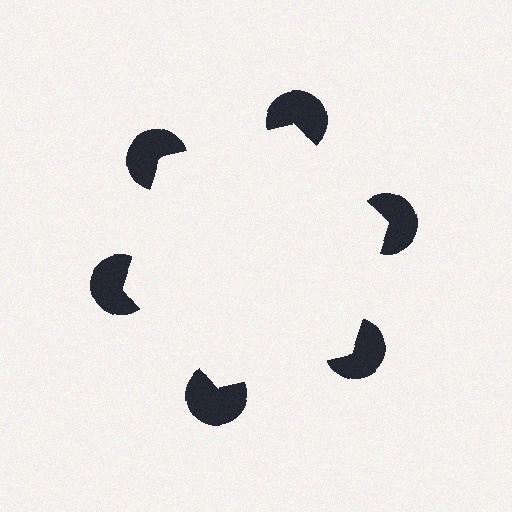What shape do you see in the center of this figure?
An illusory hexagon — its edges are inferred from the aligned wedge cuts in the pac-man discs, not physically drawn.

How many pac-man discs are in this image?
There are 6 — one at each vertex of the illusory hexagon.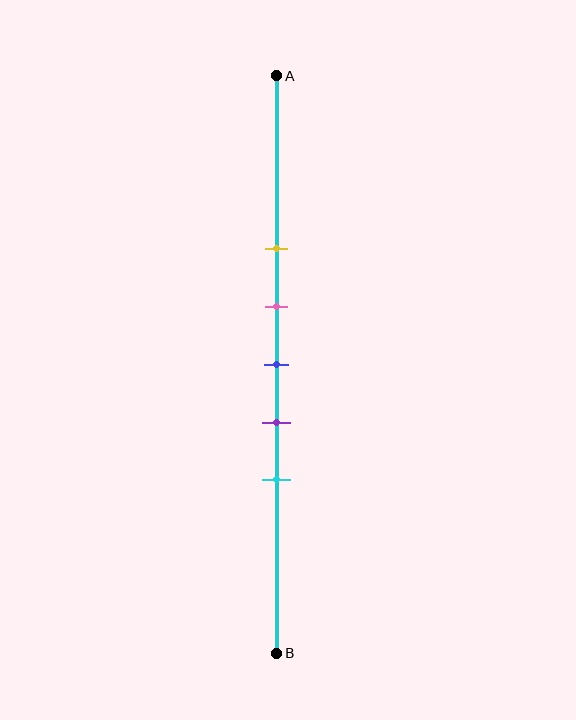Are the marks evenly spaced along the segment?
Yes, the marks are approximately evenly spaced.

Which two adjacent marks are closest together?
The pink and blue marks are the closest adjacent pair.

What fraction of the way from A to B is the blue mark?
The blue mark is approximately 50% (0.5) of the way from A to B.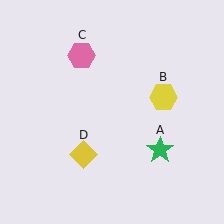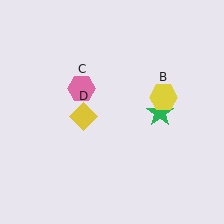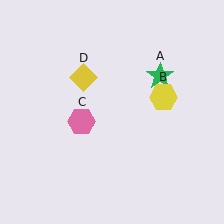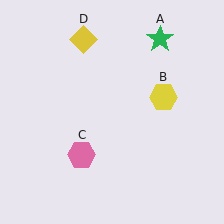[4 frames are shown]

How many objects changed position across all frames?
3 objects changed position: green star (object A), pink hexagon (object C), yellow diamond (object D).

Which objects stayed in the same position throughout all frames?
Yellow hexagon (object B) remained stationary.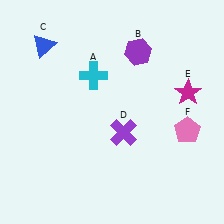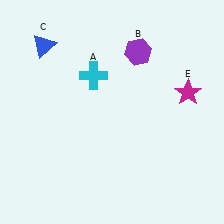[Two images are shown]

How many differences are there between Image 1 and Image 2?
There are 2 differences between the two images.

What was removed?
The purple cross (D), the pink pentagon (F) were removed in Image 2.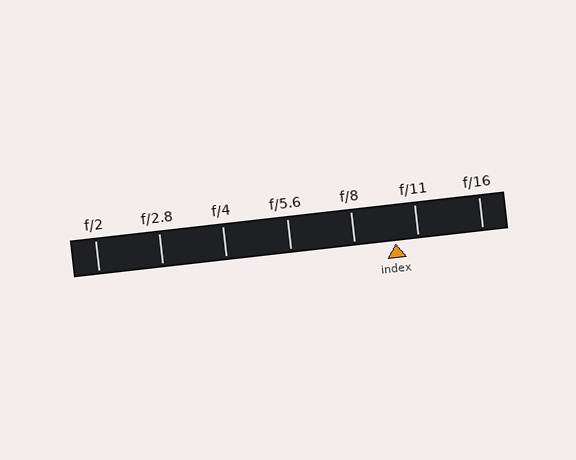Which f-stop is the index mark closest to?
The index mark is closest to f/11.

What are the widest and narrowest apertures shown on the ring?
The widest aperture shown is f/2 and the narrowest is f/16.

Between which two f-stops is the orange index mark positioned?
The index mark is between f/8 and f/11.